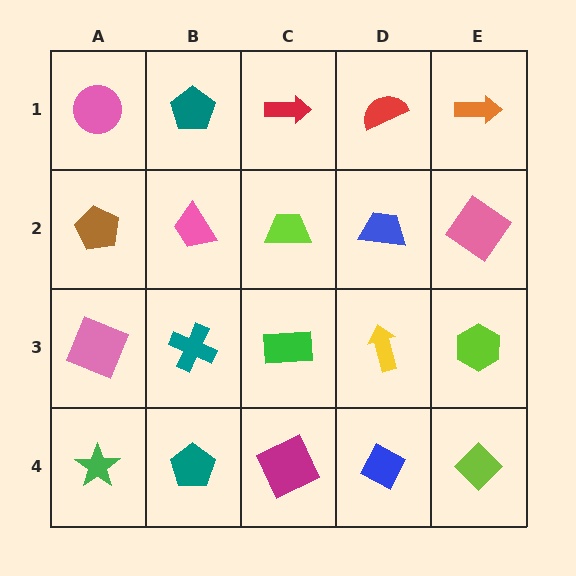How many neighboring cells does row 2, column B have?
4.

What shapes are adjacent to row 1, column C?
A lime trapezoid (row 2, column C), a teal pentagon (row 1, column B), a red semicircle (row 1, column D).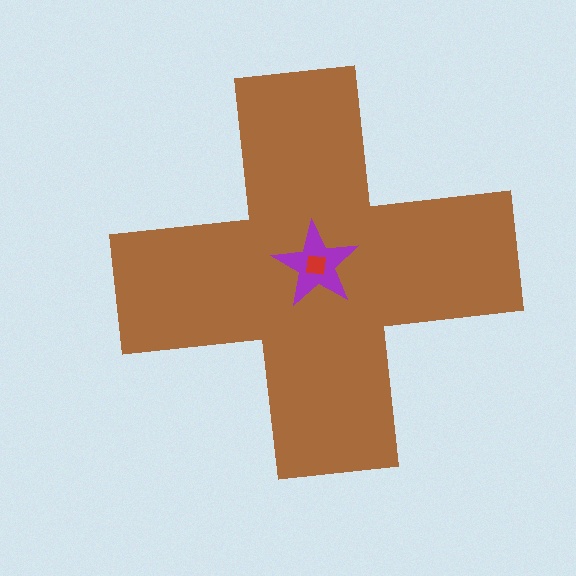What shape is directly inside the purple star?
The red square.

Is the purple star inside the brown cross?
Yes.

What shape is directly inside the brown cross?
The purple star.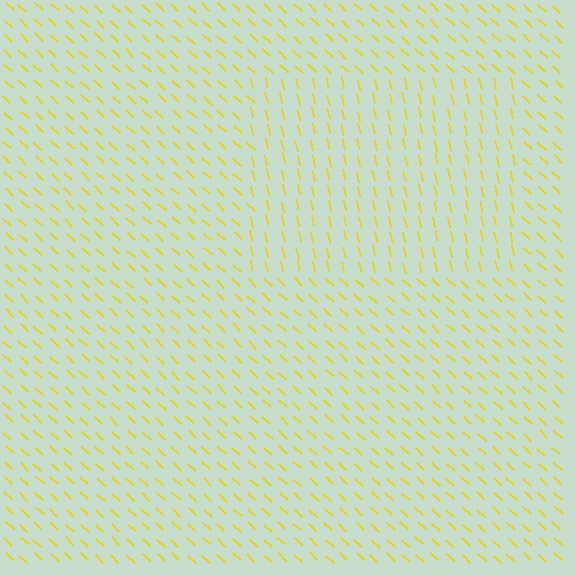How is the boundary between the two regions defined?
The boundary is defined purely by a change in line orientation (approximately 35 degrees difference). All lines are the same color and thickness.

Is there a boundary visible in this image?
Yes, there is a texture boundary formed by a change in line orientation.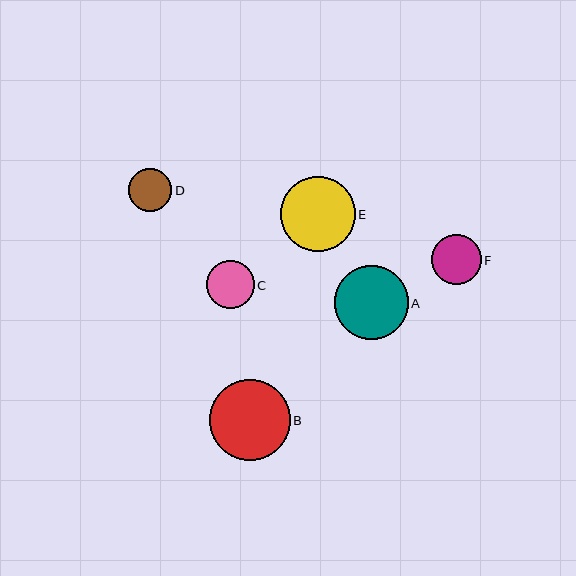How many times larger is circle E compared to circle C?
Circle E is approximately 1.6 times the size of circle C.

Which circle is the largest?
Circle B is the largest with a size of approximately 81 pixels.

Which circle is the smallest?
Circle D is the smallest with a size of approximately 43 pixels.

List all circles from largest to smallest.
From largest to smallest: B, E, A, F, C, D.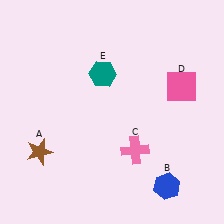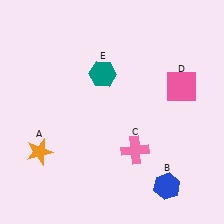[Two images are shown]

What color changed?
The star (A) changed from brown in Image 1 to orange in Image 2.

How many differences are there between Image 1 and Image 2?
There is 1 difference between the two images.